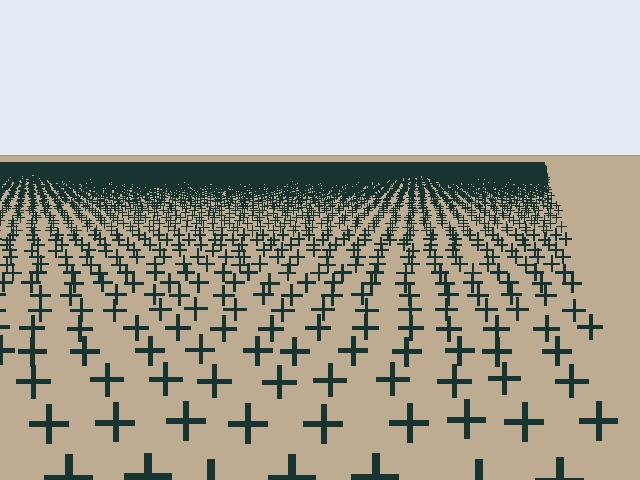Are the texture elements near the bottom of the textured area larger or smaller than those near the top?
Larger. Near the bottom, elements are closer to the viewer and appear at a bigger on-screen size.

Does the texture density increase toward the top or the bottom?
Density increases toward the top.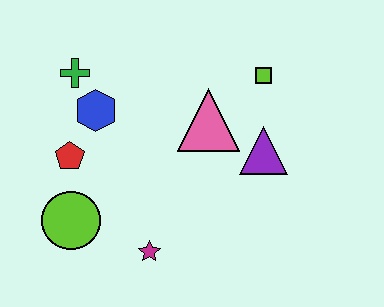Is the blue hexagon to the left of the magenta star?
Yes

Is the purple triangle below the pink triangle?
Yes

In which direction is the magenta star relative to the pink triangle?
The magenta star is below the pink triangle.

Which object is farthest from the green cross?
The purple triangle is farthest from the green cross.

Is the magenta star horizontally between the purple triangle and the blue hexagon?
Yes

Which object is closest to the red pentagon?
The blue hexagon is closest to the red pentagon.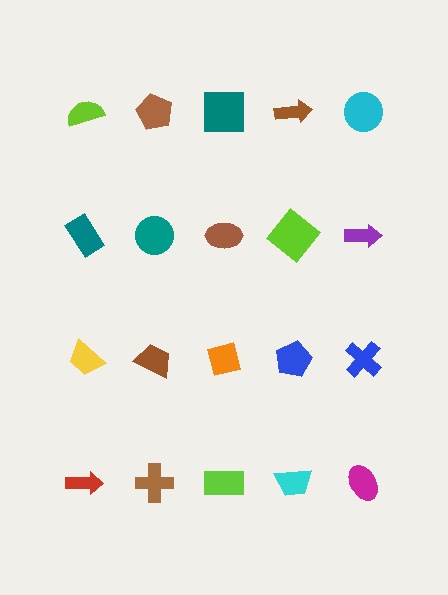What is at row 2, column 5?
A purple arrow.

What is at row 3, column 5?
A blue cross.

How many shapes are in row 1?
5 shapes.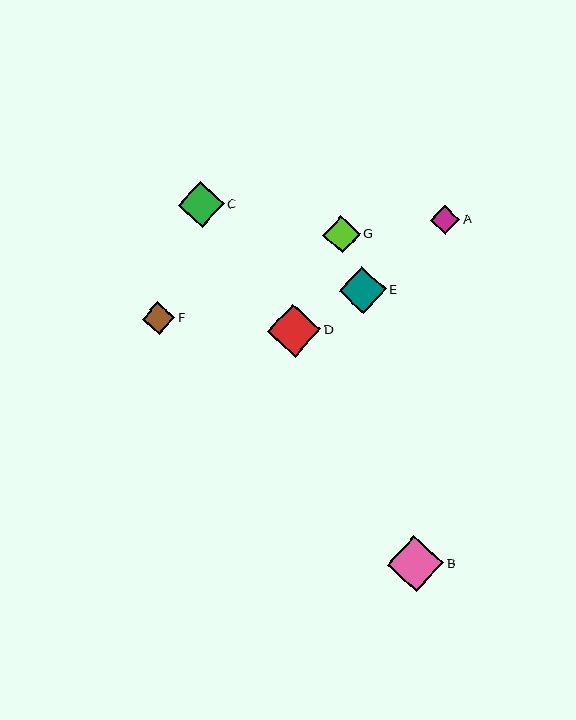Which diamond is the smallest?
Diamond A is the smallest with a size of approximately 29 pixels.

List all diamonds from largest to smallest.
From largest to smallest: B, D, E, C, G, F, A.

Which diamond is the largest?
Diamond B is the largest with a size of approximately 56 pixels.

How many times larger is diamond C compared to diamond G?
Diamond C is approximately 1.2 times the size of diamond G.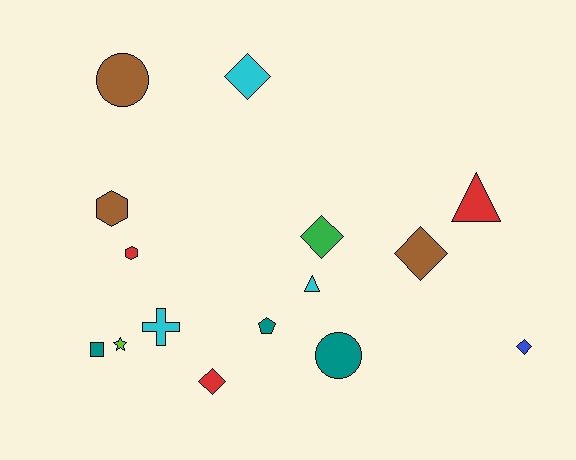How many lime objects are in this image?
There is 1 lime object.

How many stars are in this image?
There is 1 star.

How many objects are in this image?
There are 15 objects.